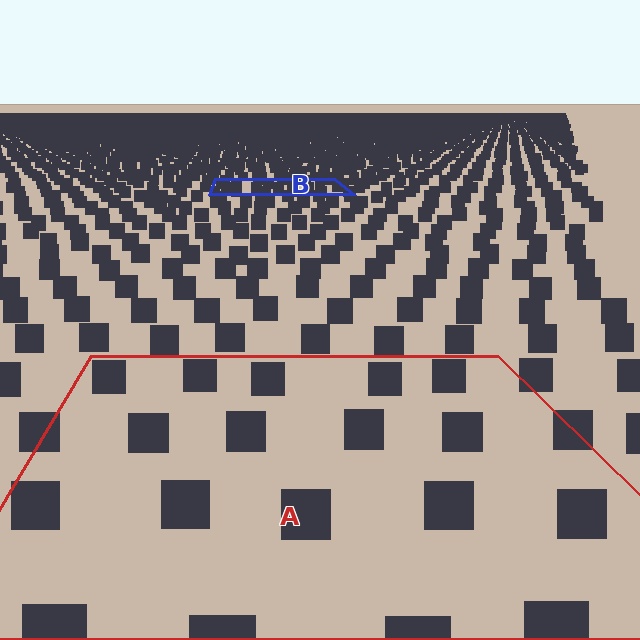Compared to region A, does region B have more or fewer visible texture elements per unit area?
Region B has more texture elements per unit area — they are packed more densely because it is farther away.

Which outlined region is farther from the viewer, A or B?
Region B is farther from the viewer — the texture elements inside it appear smaller and more densely packed.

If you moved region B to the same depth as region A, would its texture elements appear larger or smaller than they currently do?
They would appear larger. At a closer depth, the same texture elements are projected at a bigger on-screen size.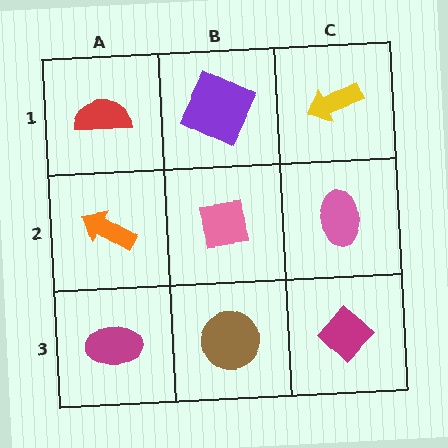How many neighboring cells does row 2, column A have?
3.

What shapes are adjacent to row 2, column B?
A purple square (row 1, column B), a brown circle (row 3, column B), an orange arrow (row 2, column A), a pink ellipse (row 2, column C).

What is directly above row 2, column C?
A yellow arrow.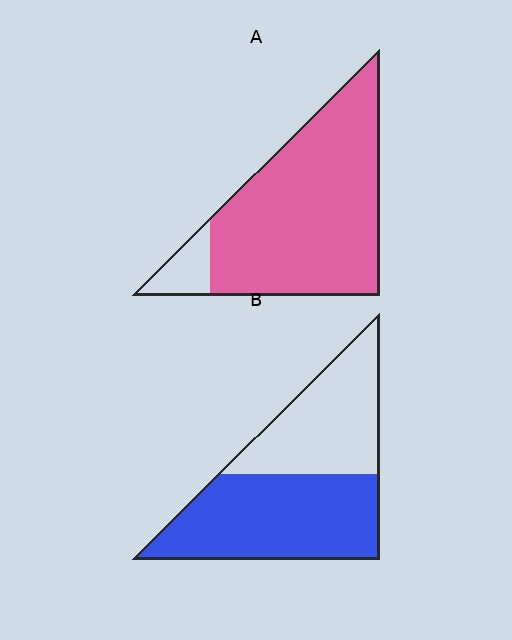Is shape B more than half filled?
Yes.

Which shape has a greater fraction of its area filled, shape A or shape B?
Shape A.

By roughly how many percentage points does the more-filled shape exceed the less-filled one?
By roughly 35 percentage points (A over B).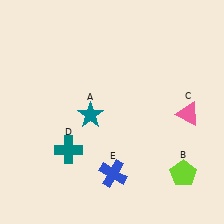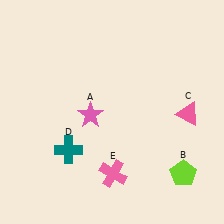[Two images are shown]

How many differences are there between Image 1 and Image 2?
There are 2 differences between the two images.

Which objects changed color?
A changed from teal to pink. E changed from blue to pink.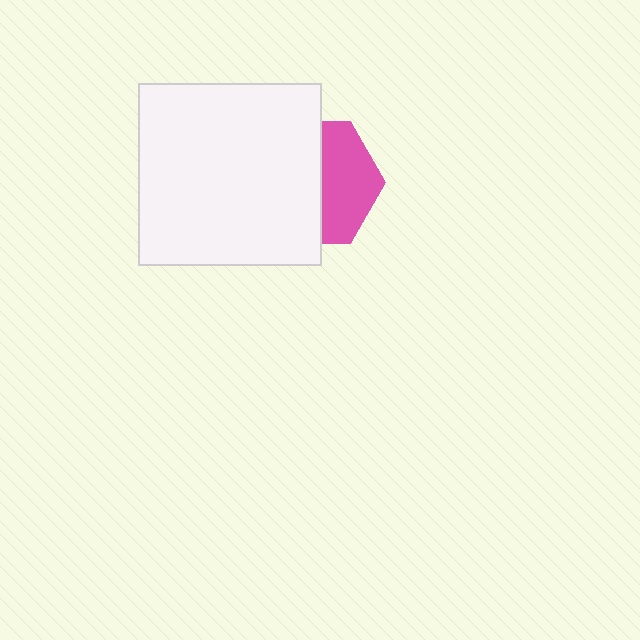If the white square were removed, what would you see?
You would see the complete pink hexagon.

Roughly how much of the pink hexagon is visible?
A small part of it is visible (roughly 44%).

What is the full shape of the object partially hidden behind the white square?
The partially hidden object is a pink hexagon.